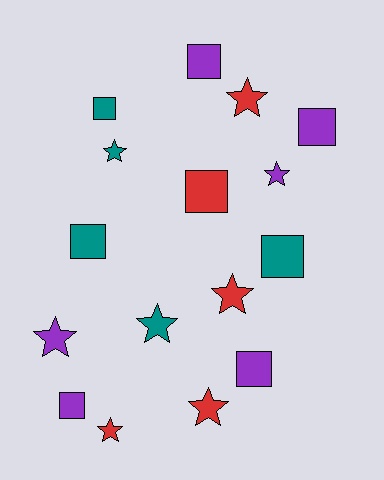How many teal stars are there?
There are 2 teal stars.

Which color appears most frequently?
Purple, with 6 objects.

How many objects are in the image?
There are 16 objects.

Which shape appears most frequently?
Square, with 8 objects.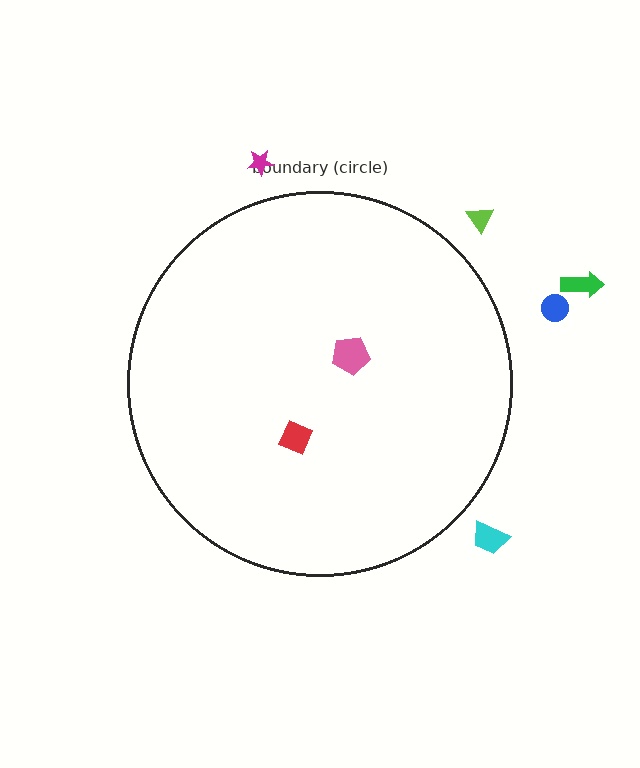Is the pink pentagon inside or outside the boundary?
Inside.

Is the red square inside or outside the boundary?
Inside.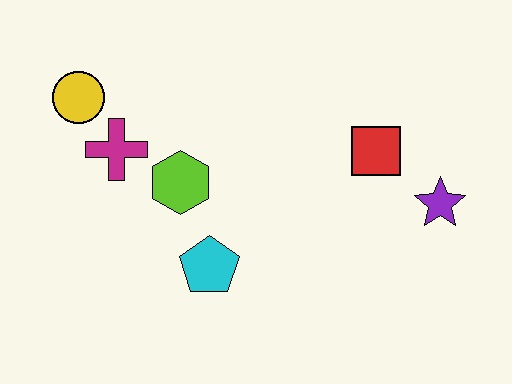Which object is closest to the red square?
The purple star is closest to the red square.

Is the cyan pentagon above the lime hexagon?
No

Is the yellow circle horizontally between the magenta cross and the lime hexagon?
No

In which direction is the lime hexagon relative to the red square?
The lime hexagon is to the left of the red square.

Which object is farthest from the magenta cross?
The purple star is farthest from the magenta cross.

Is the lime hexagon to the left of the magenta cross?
No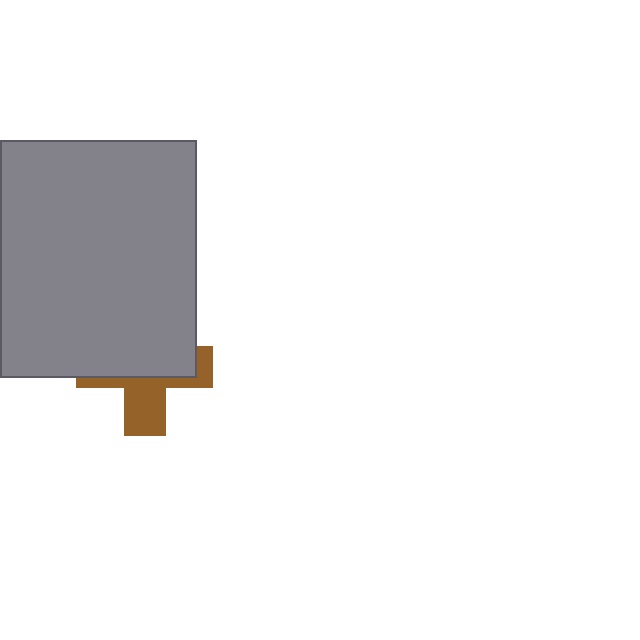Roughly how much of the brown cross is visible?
A small part of it is visible (roughly 40%).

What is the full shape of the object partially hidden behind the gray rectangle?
The partially hidden object is a brown cross.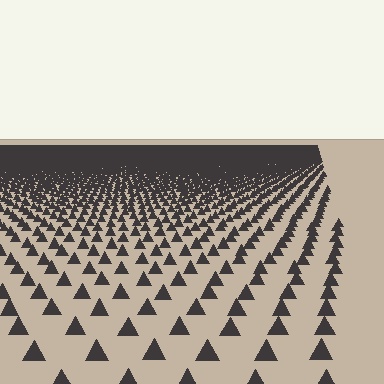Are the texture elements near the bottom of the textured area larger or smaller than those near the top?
Larger. Near the bottom, elements are closer to the viewer and appear at a bigger on-screen size.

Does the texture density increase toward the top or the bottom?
Density increases toward the top.